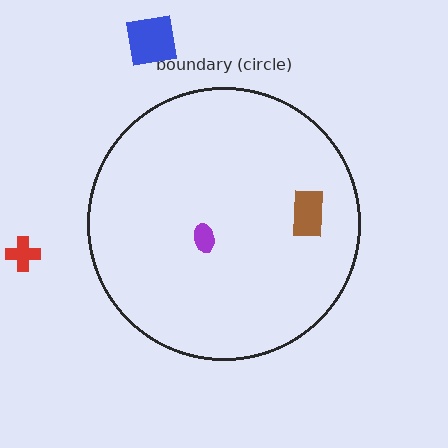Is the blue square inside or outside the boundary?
Outside.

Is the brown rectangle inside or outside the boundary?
Inside.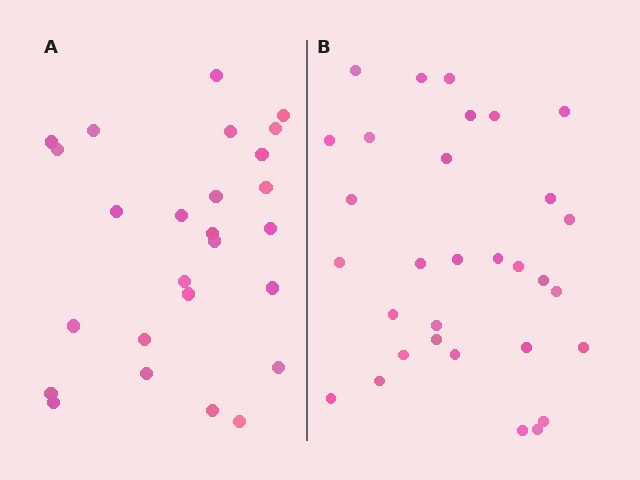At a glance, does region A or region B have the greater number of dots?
Region B (the right region) has more dots.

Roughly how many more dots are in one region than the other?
Region B has about 5 more dots than region A.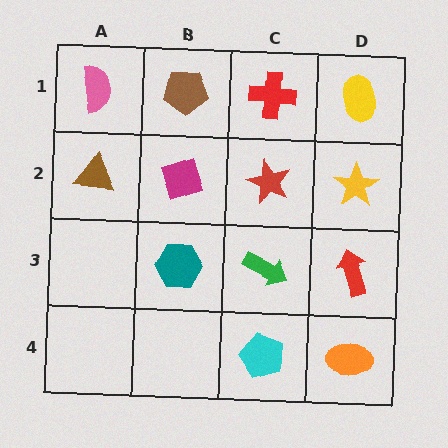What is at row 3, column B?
A teal hexagon.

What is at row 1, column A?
A pink semicircle.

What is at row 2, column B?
A magenta diamond.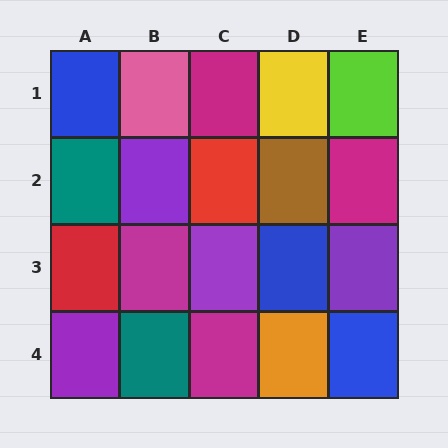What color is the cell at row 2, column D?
Brown.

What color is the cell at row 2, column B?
Purple.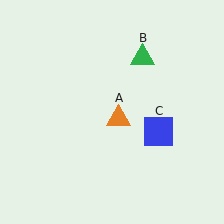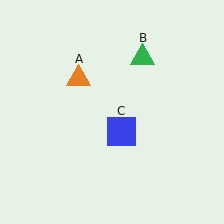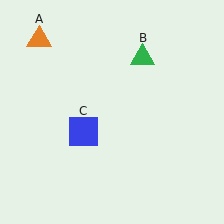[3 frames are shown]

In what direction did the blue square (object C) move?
The blue square (object C) moved left.